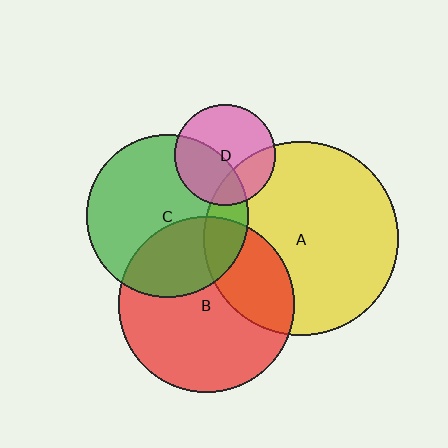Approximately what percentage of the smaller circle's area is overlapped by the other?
Approximately 35%.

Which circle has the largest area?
Circle A (yellow).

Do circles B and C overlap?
Yes.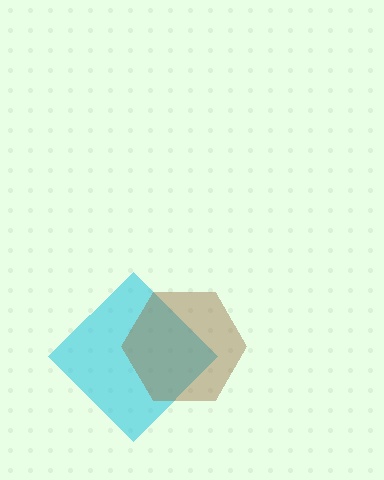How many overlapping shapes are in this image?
There are 2 overlapping shapes in the image.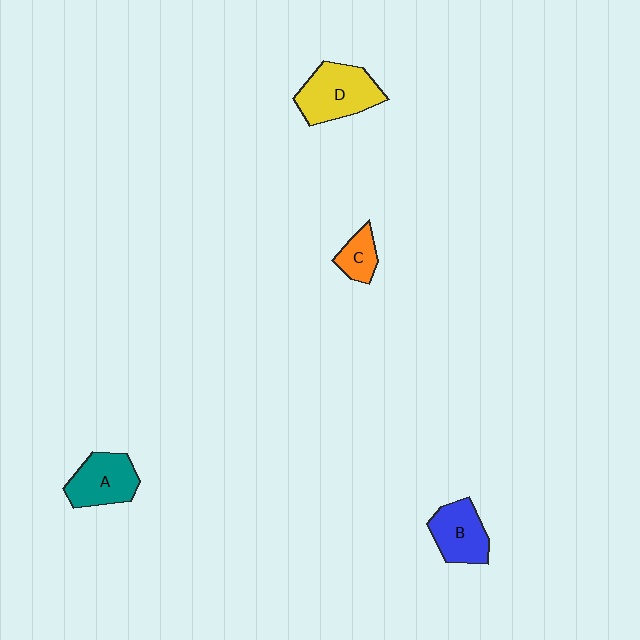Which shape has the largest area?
Shape D (yellow).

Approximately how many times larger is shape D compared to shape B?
Approximately 1.3 times.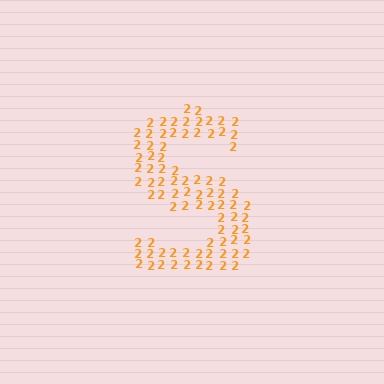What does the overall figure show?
The overall figure shows the letter S.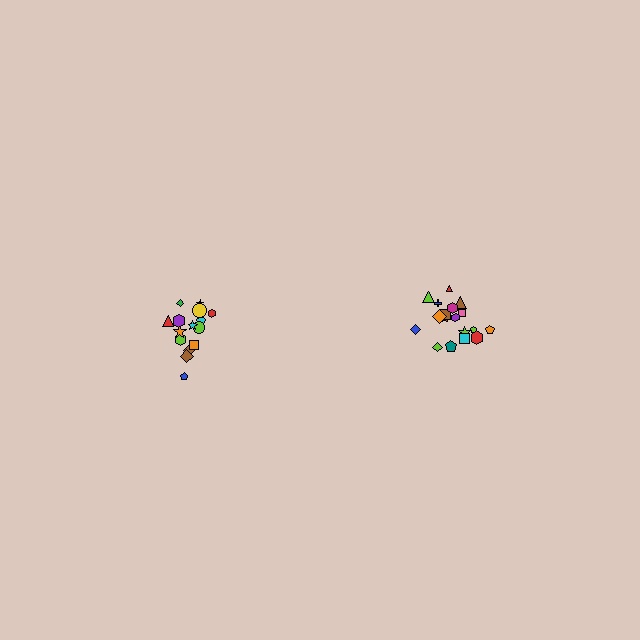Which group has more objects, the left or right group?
The right group.